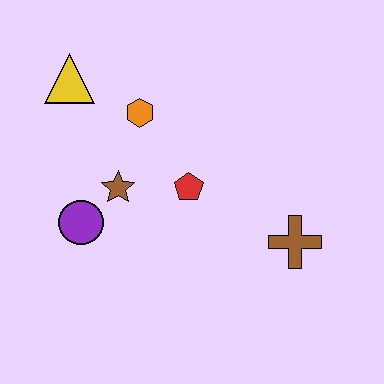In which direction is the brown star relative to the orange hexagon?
The brown star is below the orange hexagon.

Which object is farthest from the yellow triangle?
The brown cross is farthest from the yellow triangle.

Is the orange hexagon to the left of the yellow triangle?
No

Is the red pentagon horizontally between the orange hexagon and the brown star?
No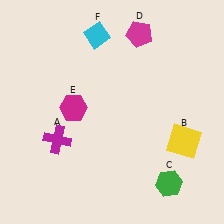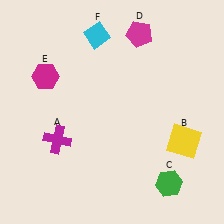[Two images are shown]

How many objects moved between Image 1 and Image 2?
1 object moved between the two images.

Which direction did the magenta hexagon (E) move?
The magenta hexagon (E) moved up.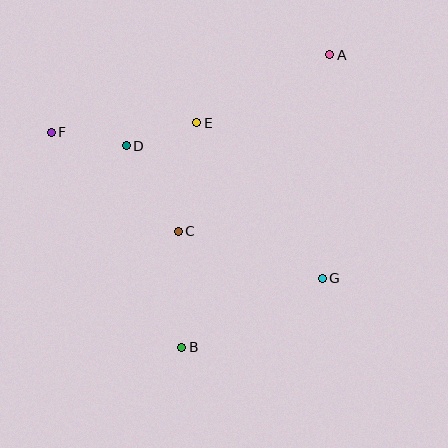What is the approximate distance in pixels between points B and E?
The distance between B and E is approximately 225 pixels.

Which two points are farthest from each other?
Points A and B are farthest from each other.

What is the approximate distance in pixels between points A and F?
The distance between A and F is approximately 289 pixels.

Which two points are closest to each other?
Points D and E are closest to each other.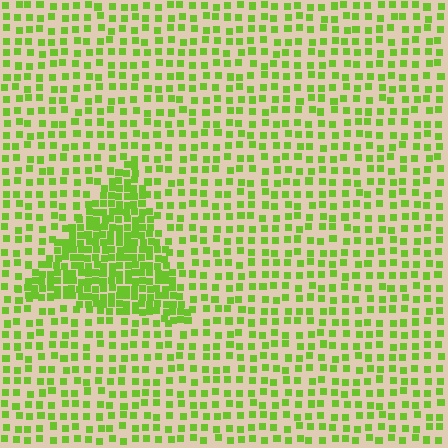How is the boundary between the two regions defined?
The boundary is defined by a change in element density (approximately 2.3x ratio). All elements are the same color, size, and shape.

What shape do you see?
I see a triangle.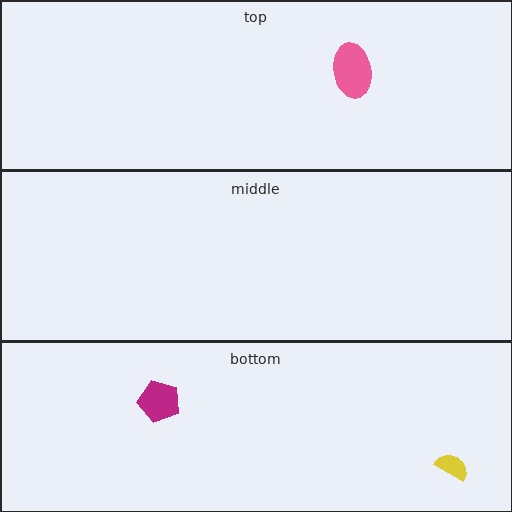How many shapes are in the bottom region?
2.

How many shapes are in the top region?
1.